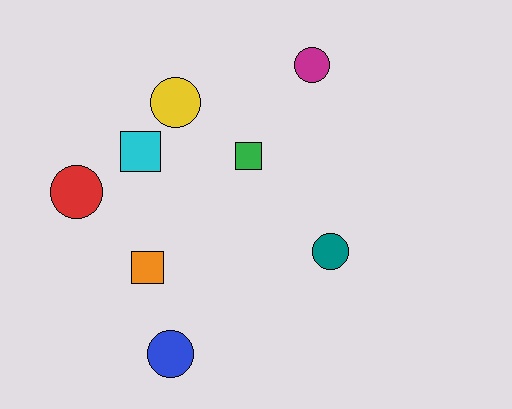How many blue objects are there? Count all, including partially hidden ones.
There is 1 blue object.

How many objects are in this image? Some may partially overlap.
There are 8 objects.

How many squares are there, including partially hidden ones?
There are 3 squares.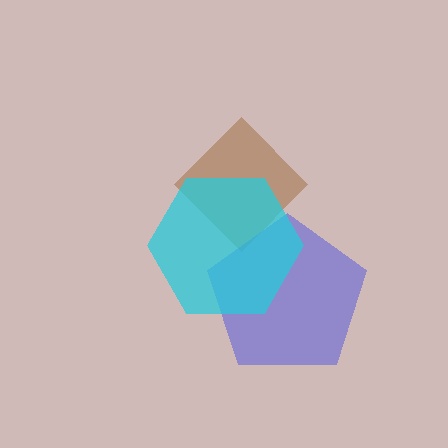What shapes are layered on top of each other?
The layered shapes are: a brown diamond, a blue pentagon, a cyan hexagon.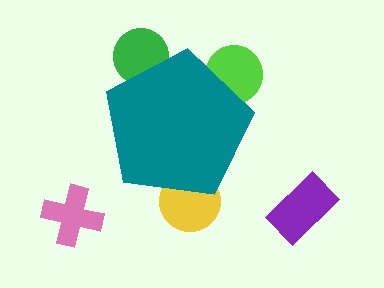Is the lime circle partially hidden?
Yes, the lime circle is partially hidden behind the teal pentagon.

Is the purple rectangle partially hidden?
No, the purple rectangle is fully visible.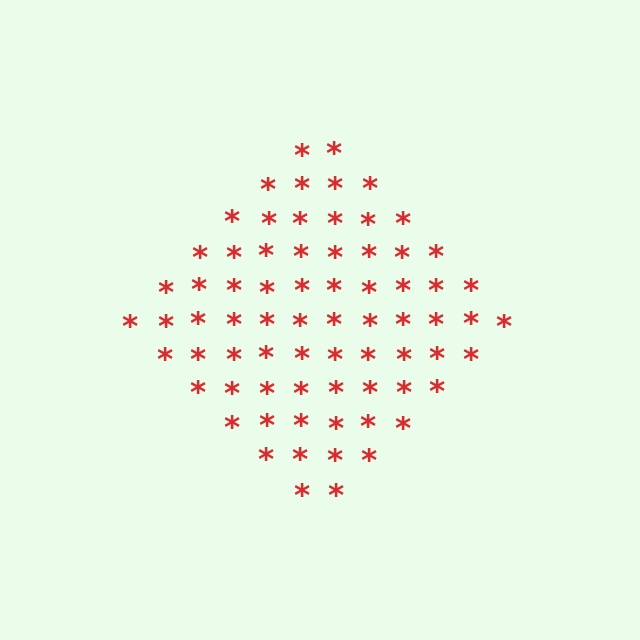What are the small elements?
The small elements are asterisks.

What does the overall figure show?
The overall figure shows a diamond.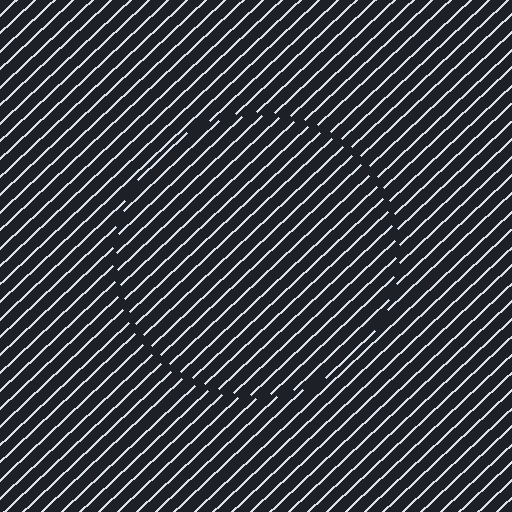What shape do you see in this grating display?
An illusory circle. The interior of the shape contains the same grating, shifted by half a period — the contour is defined by the phase discontinuity where line-ends from the inner and outer gratings abut.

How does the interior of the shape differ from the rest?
The interior of the shape contains the same grating, shifted by half a period — the contour is defined by the phase discontinuity where line-ends from the inner and outer gratings abut.